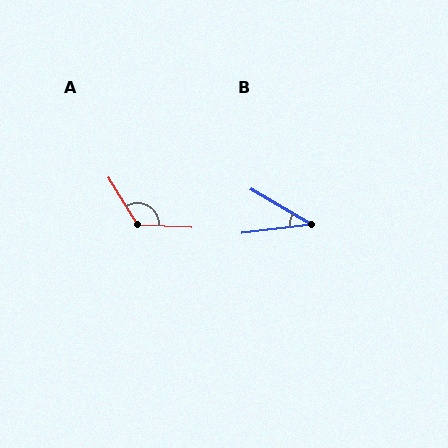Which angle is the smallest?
B, at approximately 37 degrees.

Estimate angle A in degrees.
Approximately 125 degrees.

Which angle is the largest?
A, at approximately 125 degrees.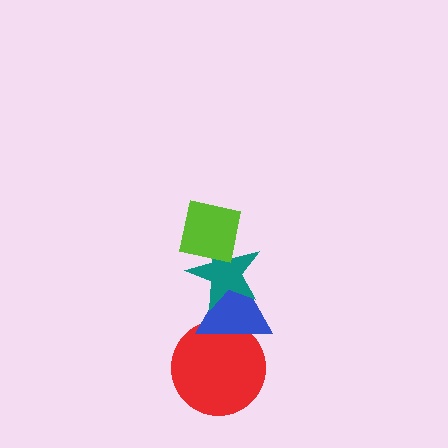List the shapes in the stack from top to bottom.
From top to bottom: the lime square, the teal star, the blue triangle, the red circle.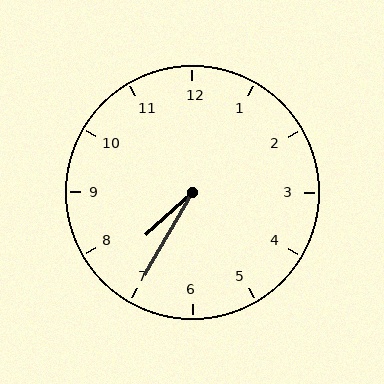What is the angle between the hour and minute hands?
Approximately 18 degrees.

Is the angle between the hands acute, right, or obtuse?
It is acute.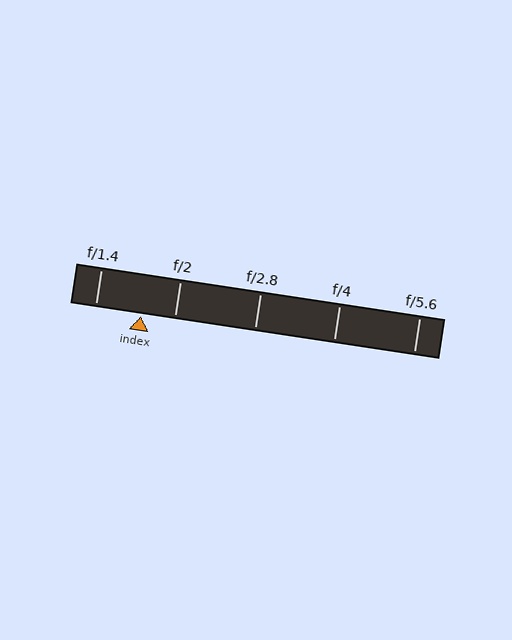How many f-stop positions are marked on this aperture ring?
There are 5 f-stop positions marked.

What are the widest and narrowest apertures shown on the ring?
The widest aperture shown is f/1.4 and the narrowest is f/5.6.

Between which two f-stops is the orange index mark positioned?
The index mark is between f/1.4 and f/2.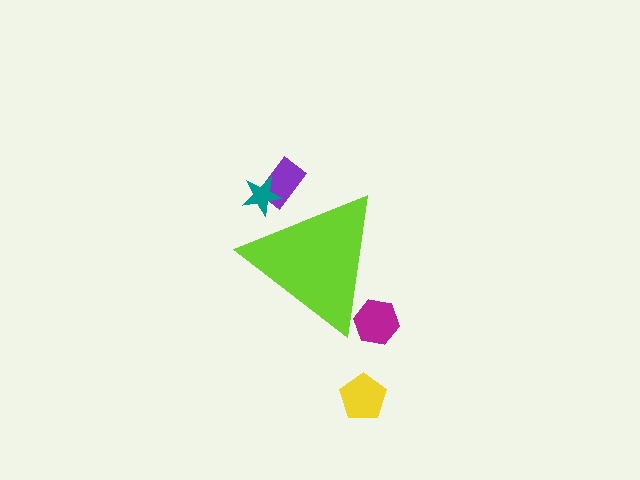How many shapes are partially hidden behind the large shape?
3 shapes are partially hidden.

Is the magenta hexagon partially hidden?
Yes, the magenta hexagon is partially hidden behind the lime triangle.